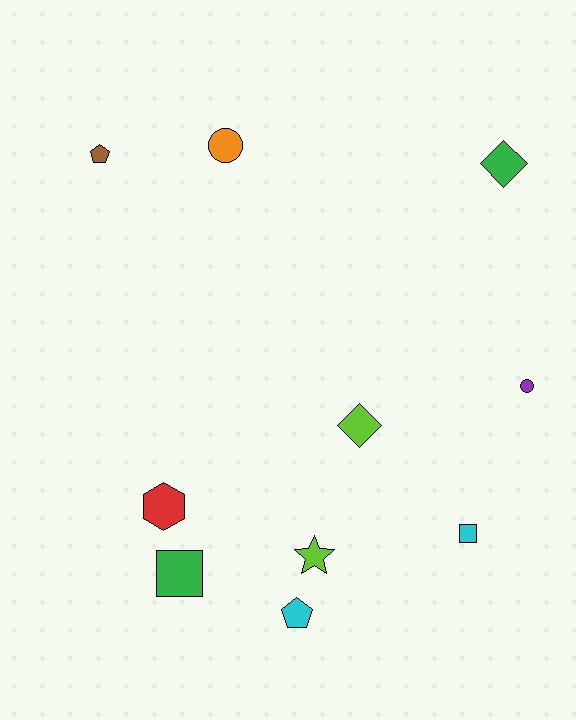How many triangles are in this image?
There are no triangles.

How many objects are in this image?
There are 10 objects.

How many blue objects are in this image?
There are no blue objects.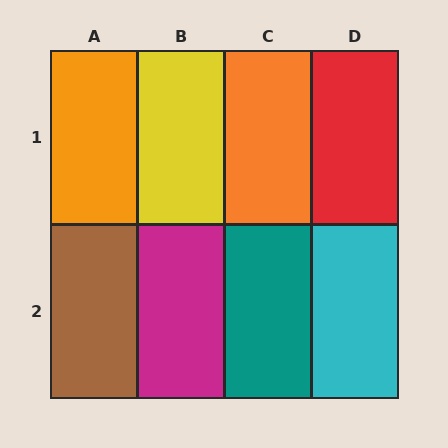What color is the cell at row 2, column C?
Teal.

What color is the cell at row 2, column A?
Brown.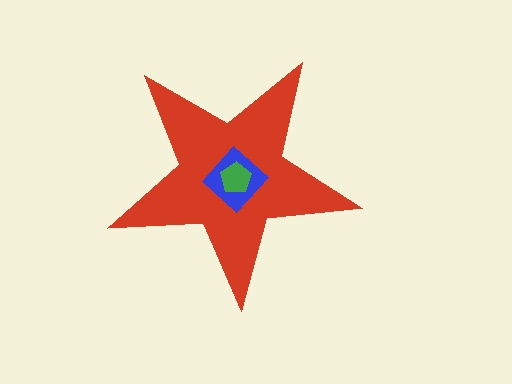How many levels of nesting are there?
3.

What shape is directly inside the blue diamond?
The green pentagon.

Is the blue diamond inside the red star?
Yes.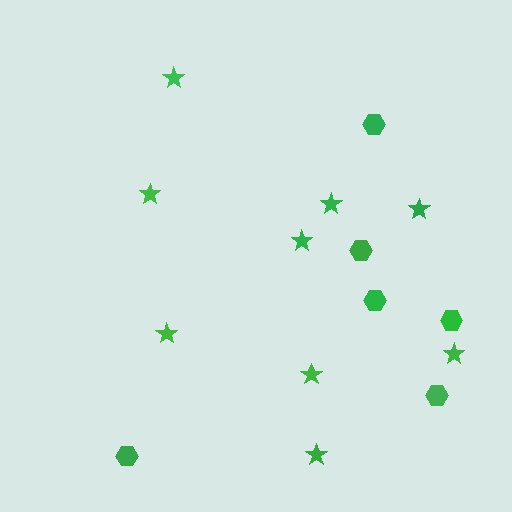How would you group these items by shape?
There are 2 groups: one group of stars (9) and one group of hexagons (6).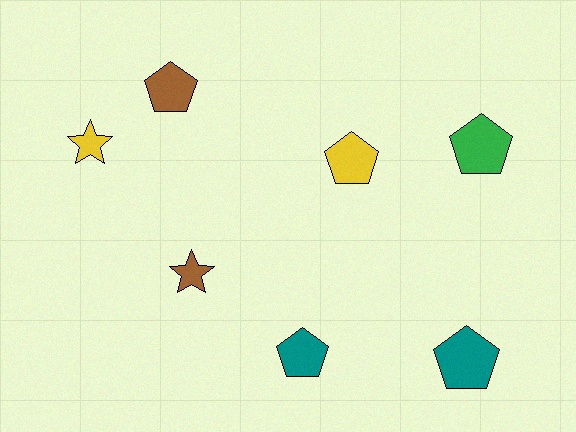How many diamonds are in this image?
There are no diamonds.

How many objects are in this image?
There are 7 objects.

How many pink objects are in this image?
There are no pink objects.